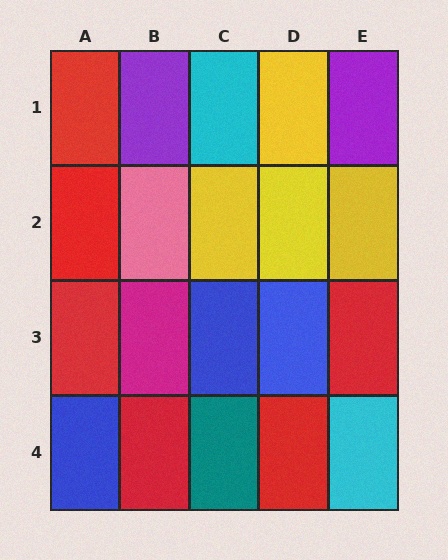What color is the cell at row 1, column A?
Red.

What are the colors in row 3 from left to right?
Red, magenta, blue, blue, red.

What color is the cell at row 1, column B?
Purple.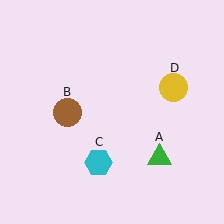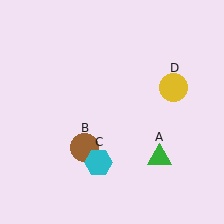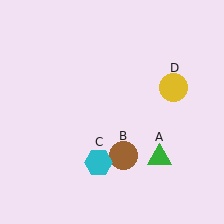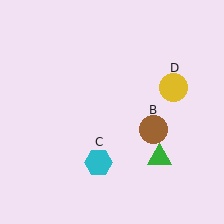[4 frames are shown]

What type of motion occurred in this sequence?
The brown circle (object B) rotated counterclockwise around the center of the scene.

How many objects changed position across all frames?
1 object changed position: brown circle (object B).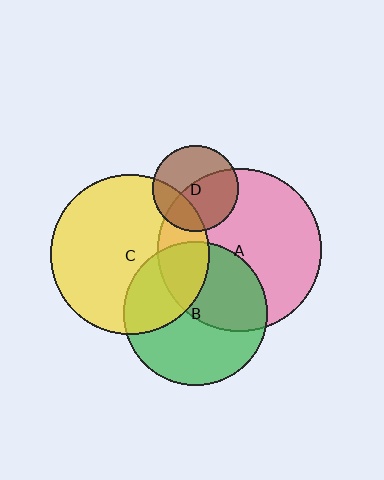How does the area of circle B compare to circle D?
Approximately 2.8 times.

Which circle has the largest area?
Circle A (pink).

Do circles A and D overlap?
Yes.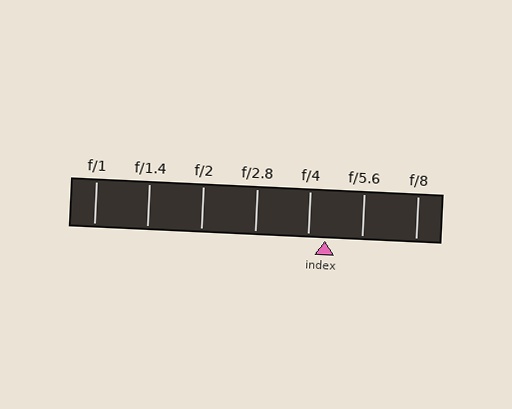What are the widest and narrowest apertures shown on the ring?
The widest aperture shown is f/1 and the narrowest is f/8.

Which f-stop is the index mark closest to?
The index mark is closest to f/4.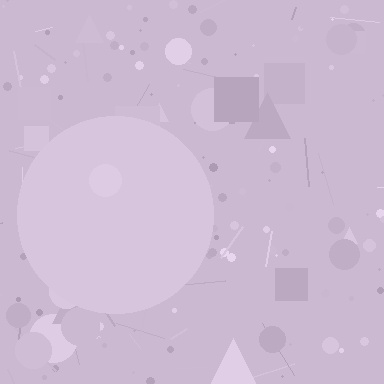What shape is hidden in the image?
A circle is hidden in the image.